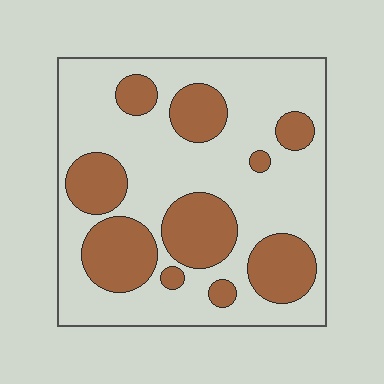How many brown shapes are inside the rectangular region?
10.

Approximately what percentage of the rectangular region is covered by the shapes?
Approximately 30%.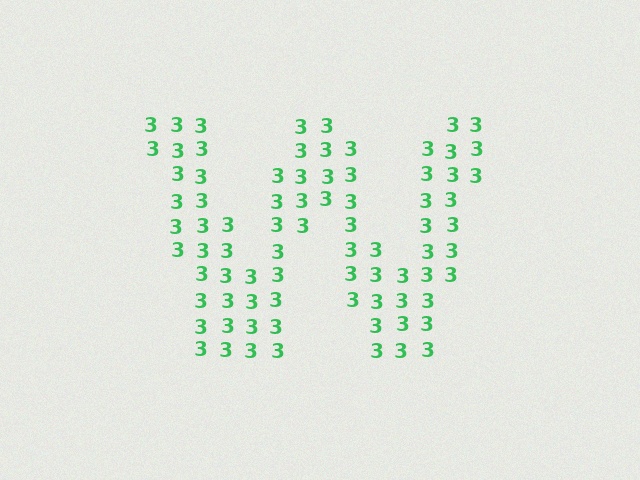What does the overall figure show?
The overall figure shows the letter W.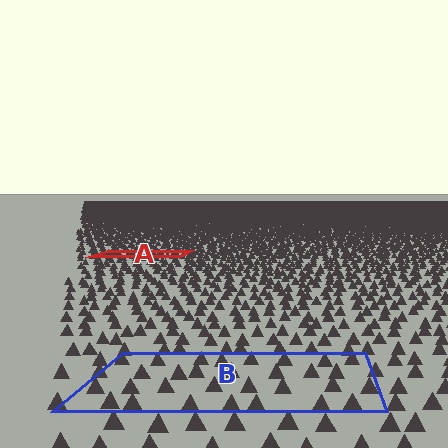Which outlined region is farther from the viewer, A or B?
Region A is farther from the viewer — the texture elements inside it appear smaller and more densely packed.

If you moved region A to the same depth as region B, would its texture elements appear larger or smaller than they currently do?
They would appear larger. At a closer depth, the same texture elements are projected at a bigger on-screen size.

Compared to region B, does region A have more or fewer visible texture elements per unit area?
Region A has more texture elements per unit area — they are packed more densely because it is farther away.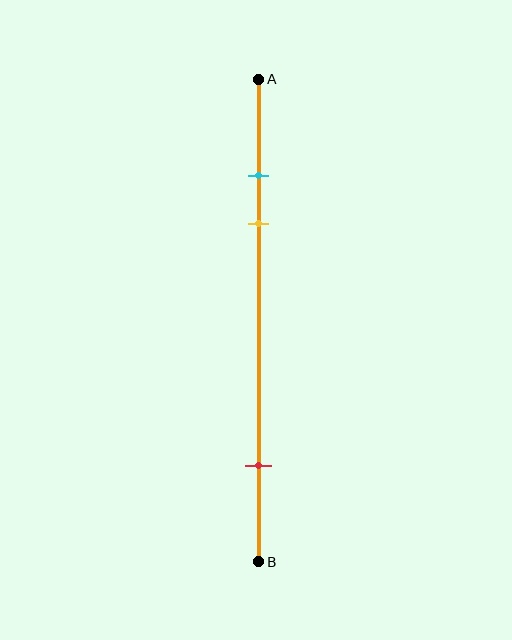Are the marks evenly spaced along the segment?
No, the marks are not evenly spaced.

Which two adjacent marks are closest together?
The cyan and yellow marks are the closest adjacent pair.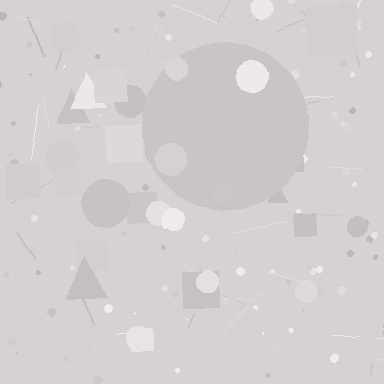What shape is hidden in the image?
A circle is hidden in the image.